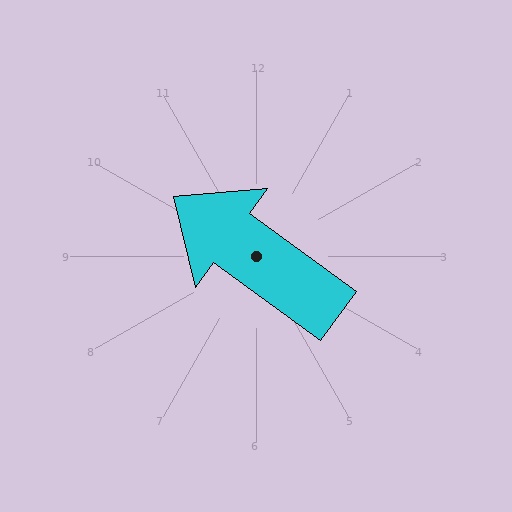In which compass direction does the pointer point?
Northwest.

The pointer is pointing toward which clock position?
Roughly 10 o'clock.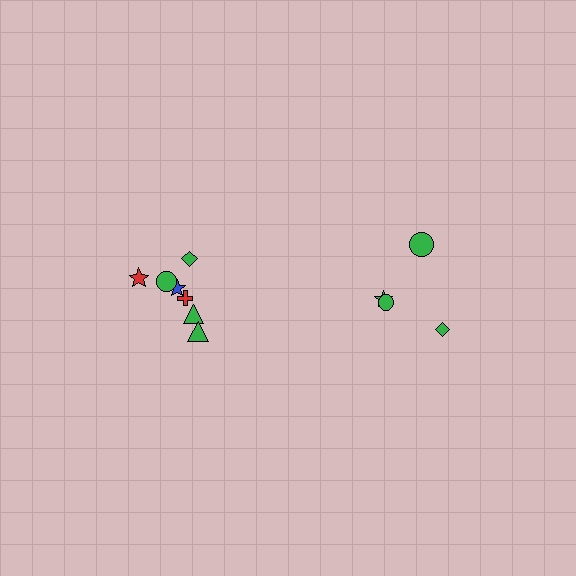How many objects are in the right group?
There are 4 objects.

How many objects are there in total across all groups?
There are 11 objects.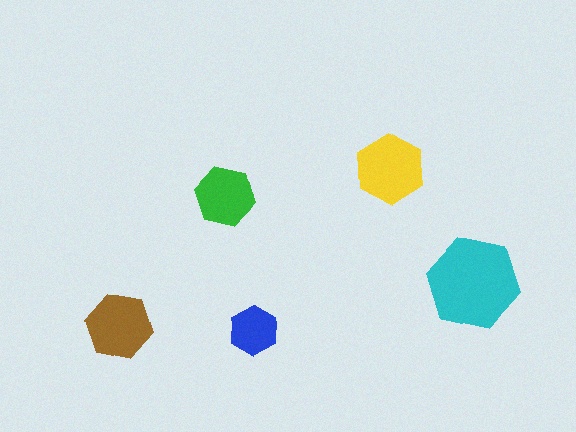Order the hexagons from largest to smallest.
the cyan one, the yellow one, the brown one, the green one, the blue one.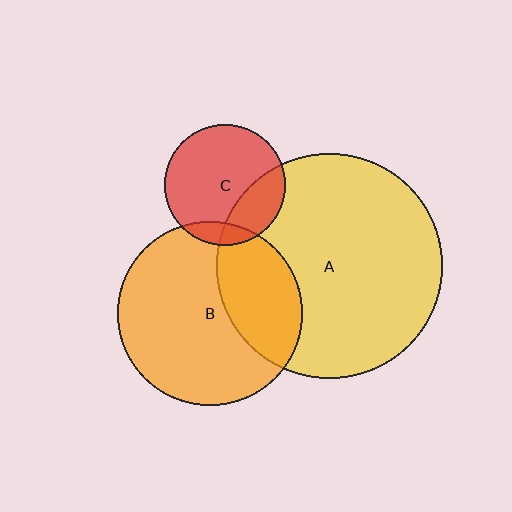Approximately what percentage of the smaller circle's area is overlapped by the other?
Approximately 25%.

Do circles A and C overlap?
Yes.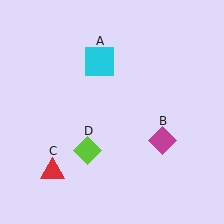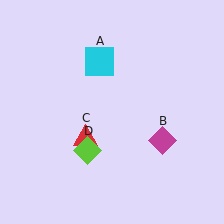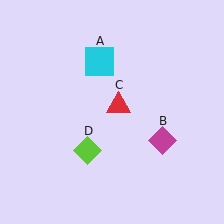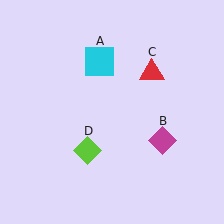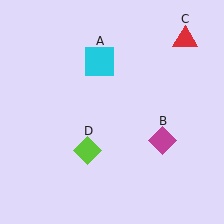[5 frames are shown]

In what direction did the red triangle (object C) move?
The red triangle (object C) moved up and to the right.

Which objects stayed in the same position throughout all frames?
Cyan square (object A) and magenta diamond (object B) and lime diamond (object D) remained stationary.